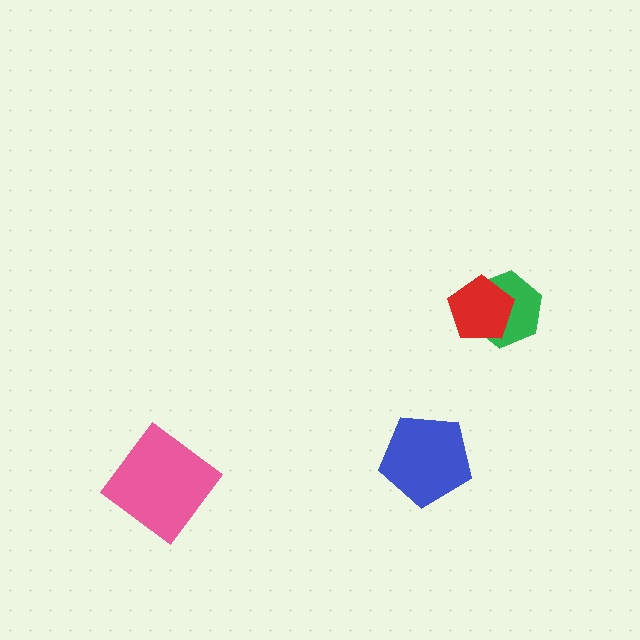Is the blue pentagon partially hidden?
No, no other shape covers it.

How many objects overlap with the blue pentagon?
0 objects overlap with the blue pentagon.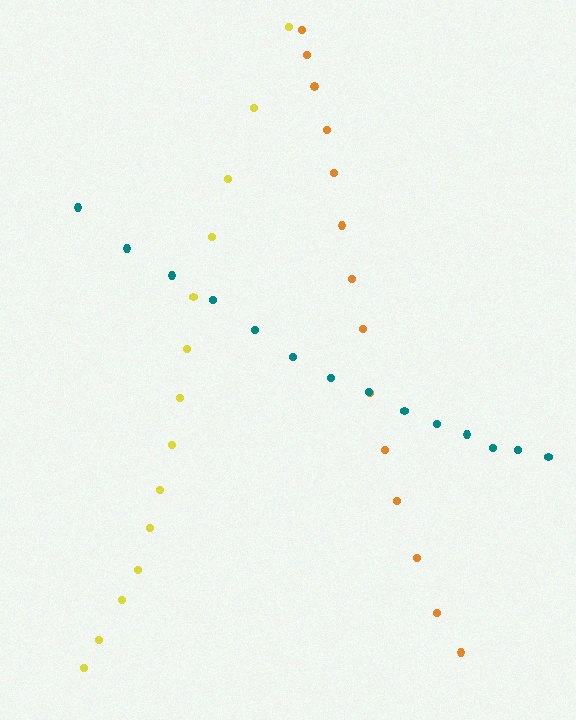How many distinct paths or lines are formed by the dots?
There are 3 distinct paths.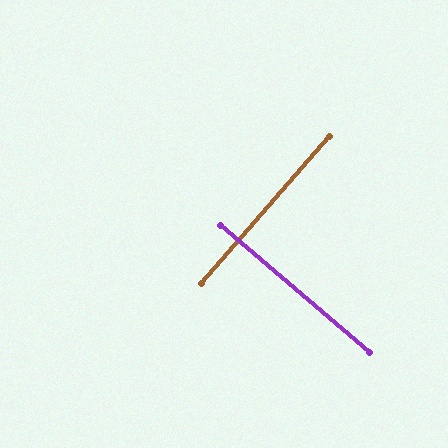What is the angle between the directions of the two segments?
Approximately 89 degrees.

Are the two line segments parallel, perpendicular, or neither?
Perpendicular — they meet at approximately 89°.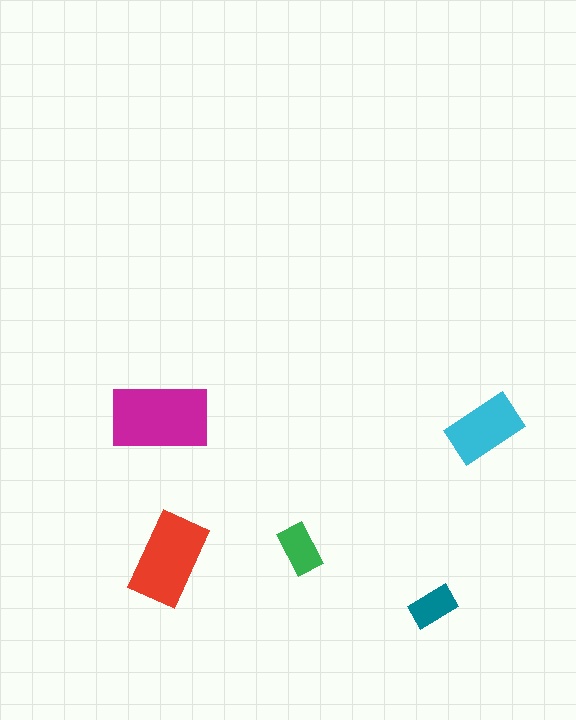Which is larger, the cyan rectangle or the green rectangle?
The cyan one.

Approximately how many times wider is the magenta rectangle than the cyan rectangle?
About 1.5 times wider.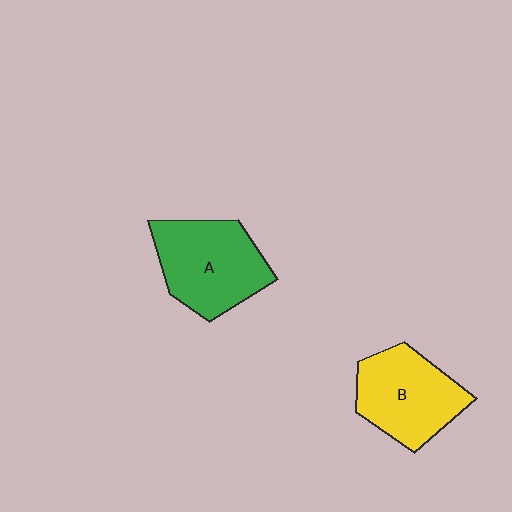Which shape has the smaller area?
Shape B (yellow).